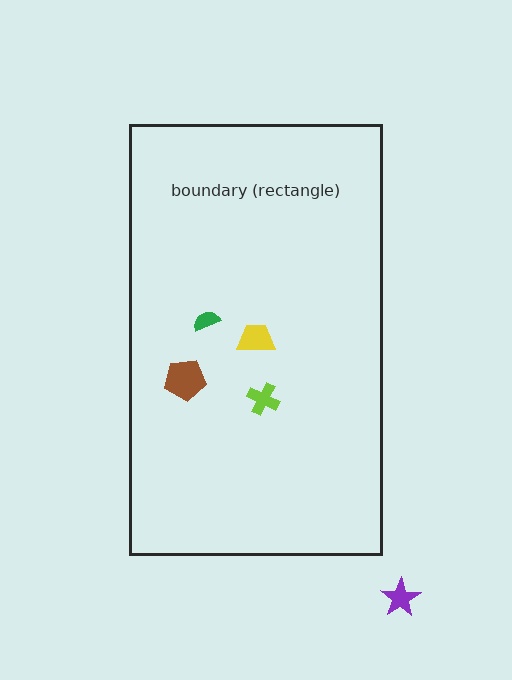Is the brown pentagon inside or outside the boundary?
Inside.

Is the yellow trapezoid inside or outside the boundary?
Inside.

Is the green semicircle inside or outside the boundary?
Inside.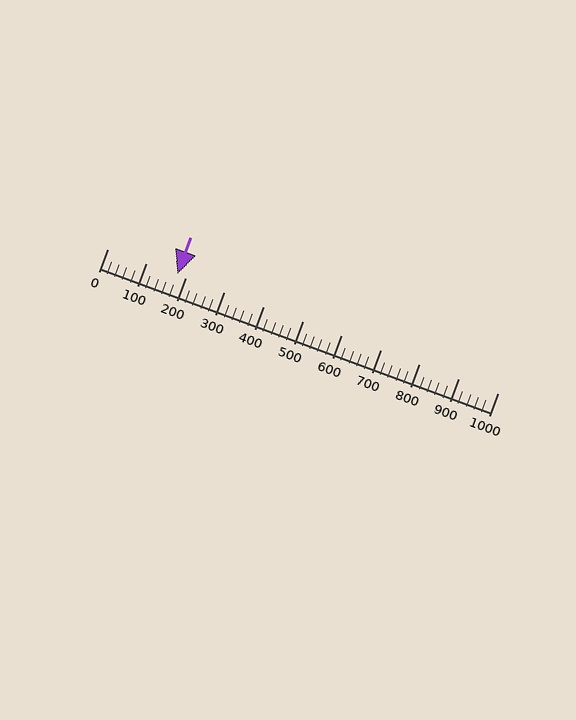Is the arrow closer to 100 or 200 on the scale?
The arrow is closer to 200.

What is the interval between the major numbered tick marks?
The major tick marks are spaced 100 units apart.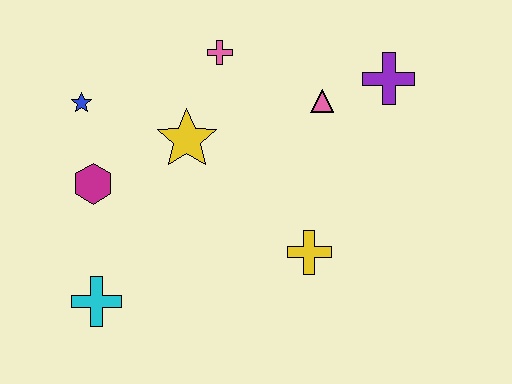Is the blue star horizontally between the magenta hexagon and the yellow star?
No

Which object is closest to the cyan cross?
The magenta hexagon is closest to the cyan cross.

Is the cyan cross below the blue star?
Yes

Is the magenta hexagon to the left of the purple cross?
Yes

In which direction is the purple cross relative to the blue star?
The purple cross is to the right of the blue star.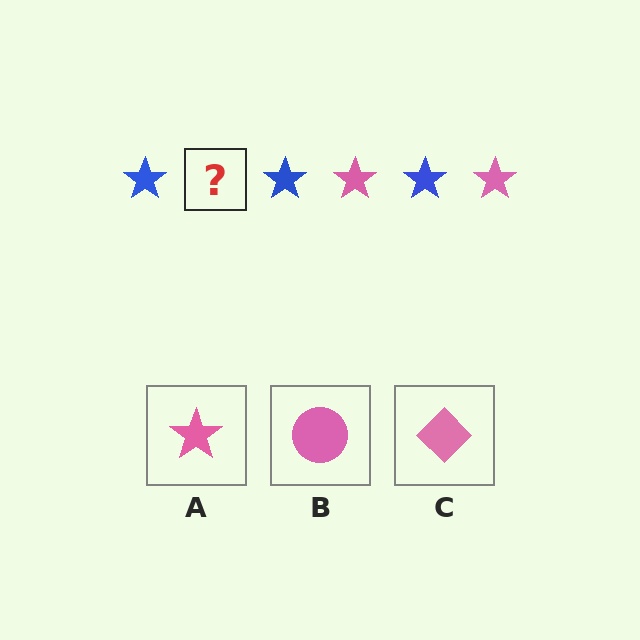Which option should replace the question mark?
Option A.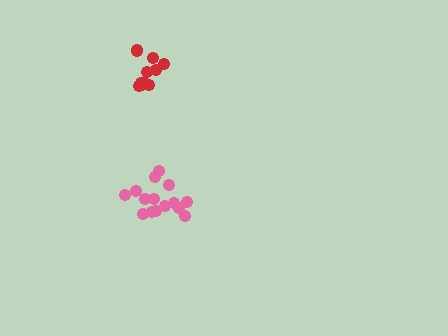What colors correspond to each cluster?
The clusters are colored: red, pink.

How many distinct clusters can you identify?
There are 2 distinct clusters.